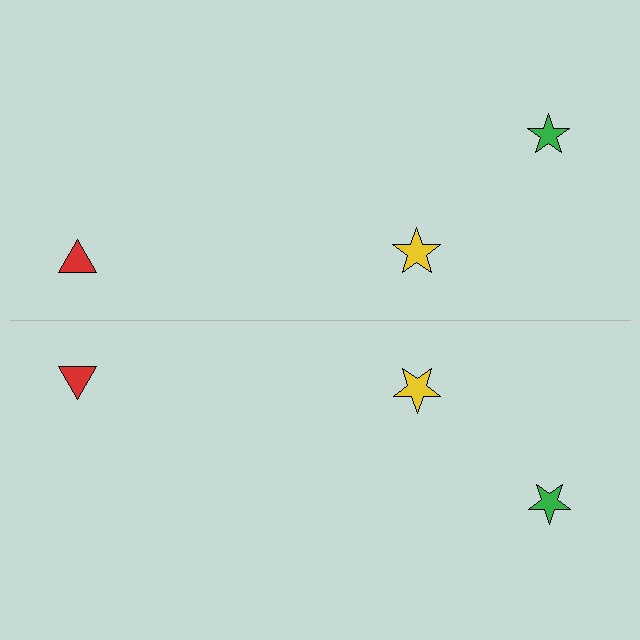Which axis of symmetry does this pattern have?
The pattern has a horizontal axis of symmetry running through the center of the image.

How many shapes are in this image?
There are 6 shapes in this image.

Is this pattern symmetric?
Yes, this pattern has bilateral (reflection) symmetry.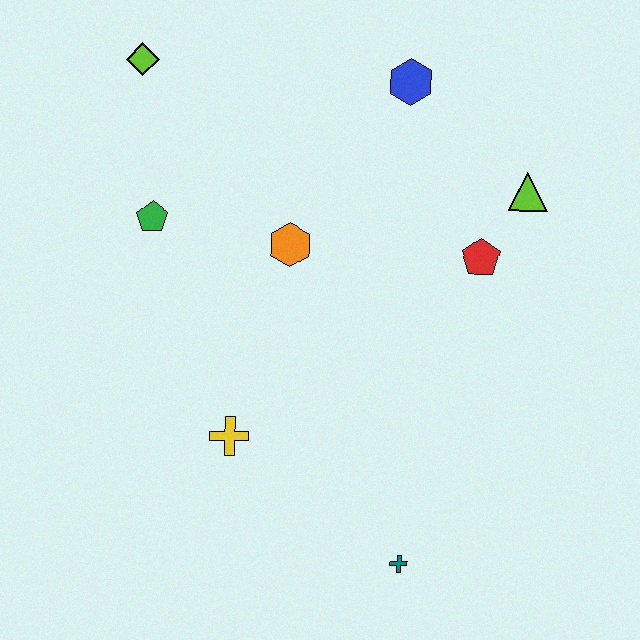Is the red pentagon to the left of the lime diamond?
No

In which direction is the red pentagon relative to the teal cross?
The red pentagon is above the teal cross.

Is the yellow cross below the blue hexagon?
Yes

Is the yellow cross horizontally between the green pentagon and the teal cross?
Yes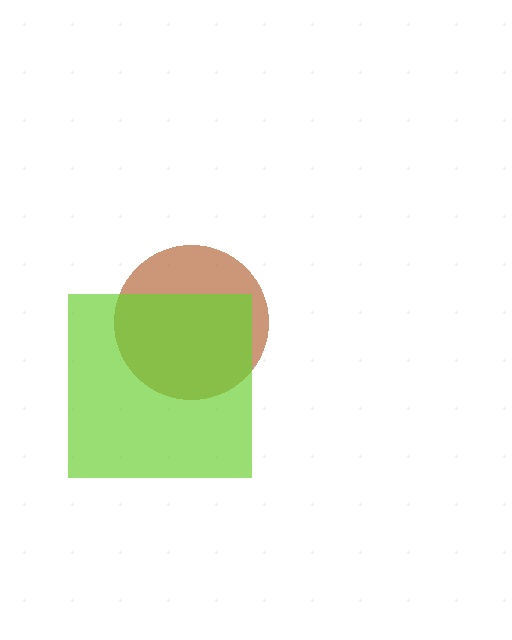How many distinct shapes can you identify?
There are 2 distinct shapes: a brown circle, a lime square.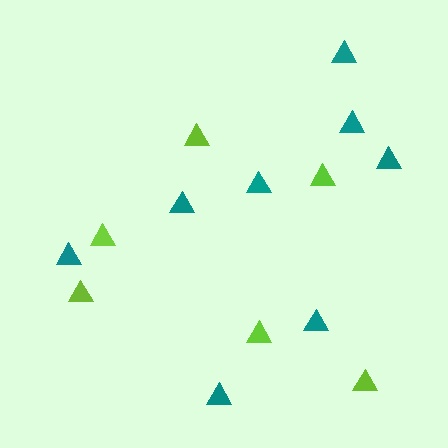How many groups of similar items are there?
There are 2 groups: one group of lime triangles (6) and one group of teal triangles (8).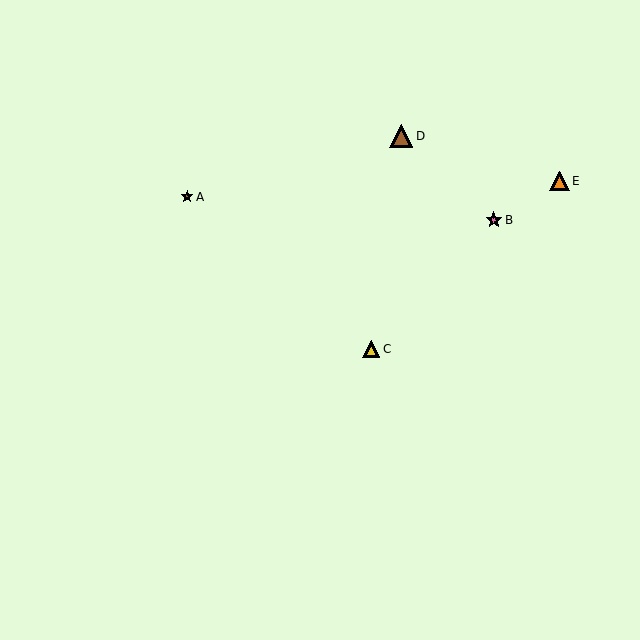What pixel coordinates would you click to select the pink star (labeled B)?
Click at (494, 220) to select the pink star B.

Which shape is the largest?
The brown triangle (labeled D) is the largest.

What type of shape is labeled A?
Shape A is a brown star.